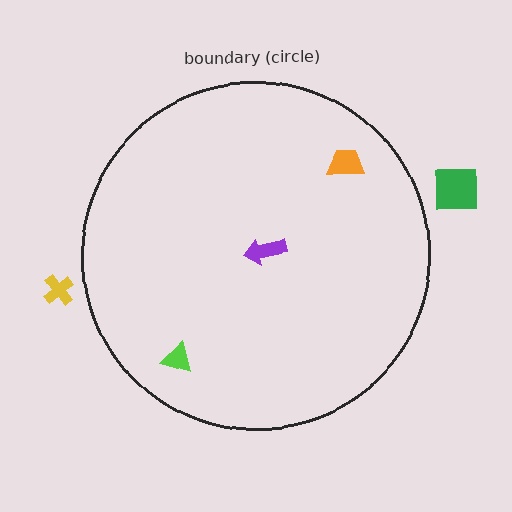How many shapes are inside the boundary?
3 inside, 2 outside.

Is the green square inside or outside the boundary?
Outside.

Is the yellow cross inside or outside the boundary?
Outside.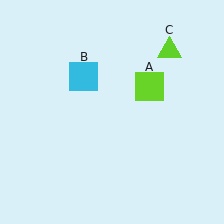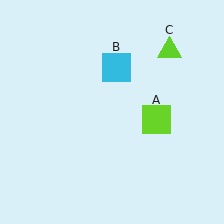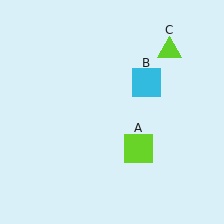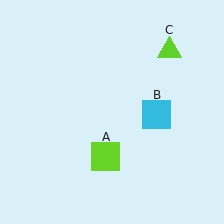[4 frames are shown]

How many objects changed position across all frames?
2 objects changed position: lime square (object A), cyan square (object B).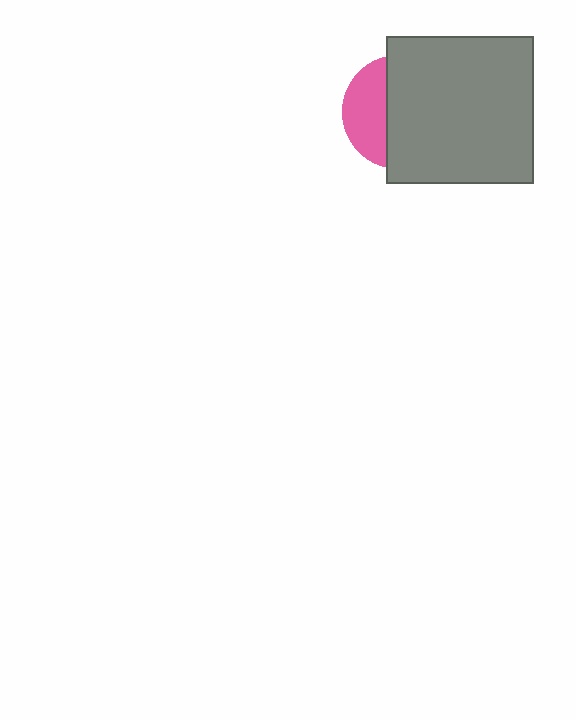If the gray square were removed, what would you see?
You would see the complete pink circle.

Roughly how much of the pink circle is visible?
A small part of it is visible (roughly 35%).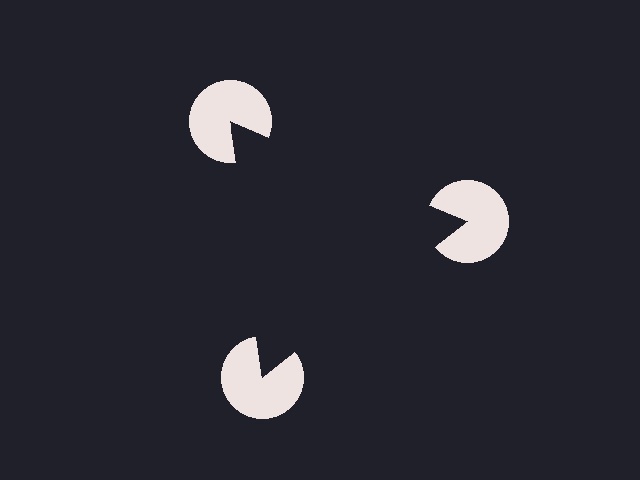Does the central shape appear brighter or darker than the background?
It typically appears slightly darker than the background, even though no actual brightness change is drawn.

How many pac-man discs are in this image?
There are 3 — one at each vertex of the illusory triangle.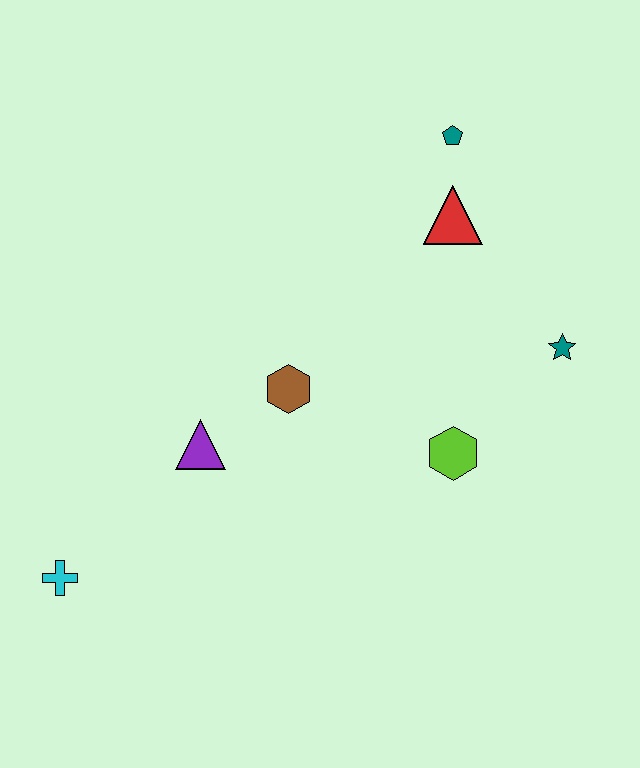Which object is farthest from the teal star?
The cyan cross is farthest from the teal star.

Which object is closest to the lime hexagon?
The teal star is closest to the lime hexagon.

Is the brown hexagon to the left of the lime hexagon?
Yes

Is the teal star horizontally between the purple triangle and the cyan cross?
No